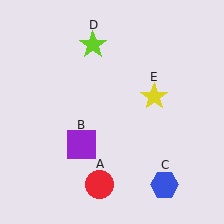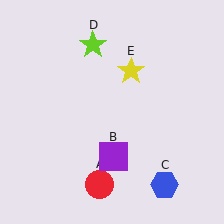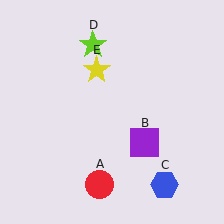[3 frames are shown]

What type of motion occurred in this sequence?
The purple square (object B), yellow star (object E) rotated counterclockwise around the center of the scene.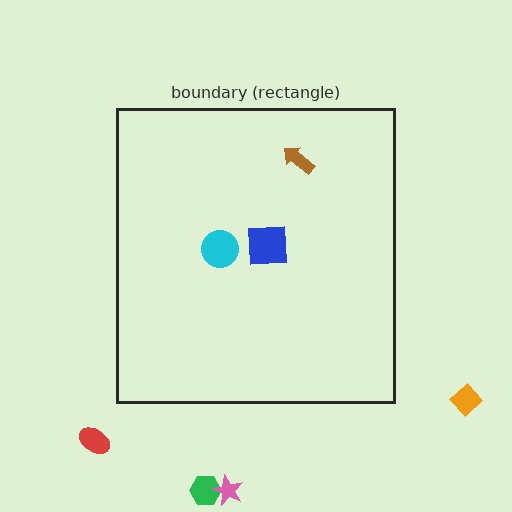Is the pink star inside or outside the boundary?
Outside.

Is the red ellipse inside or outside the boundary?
Outside.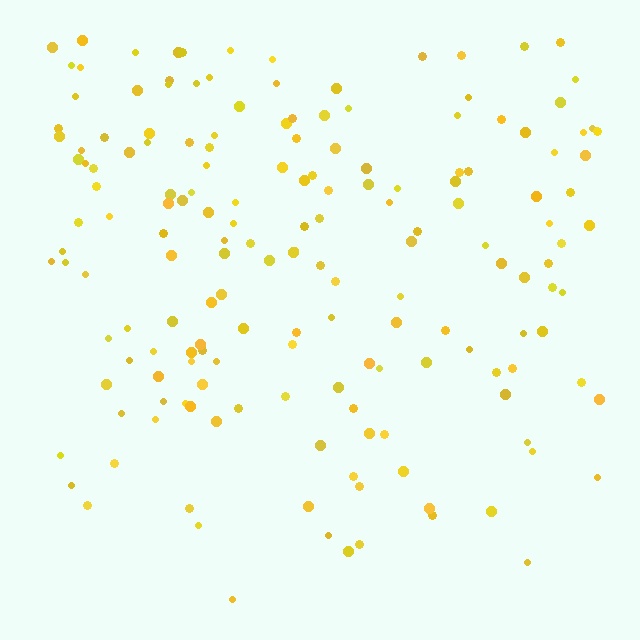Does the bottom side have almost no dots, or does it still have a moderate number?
Still a moderate number, just noticeably fewer than the top.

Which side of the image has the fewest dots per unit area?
The bottom.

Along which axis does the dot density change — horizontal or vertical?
Vertical.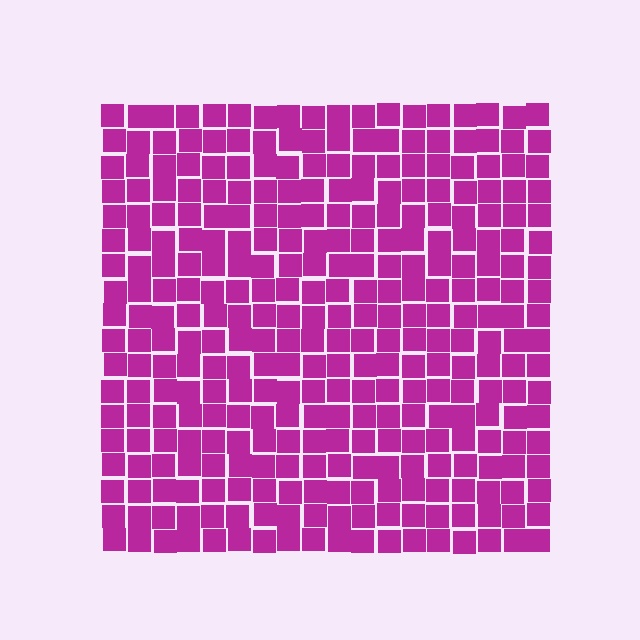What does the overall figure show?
The overall figure shows a square.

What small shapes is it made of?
It is made of small squares.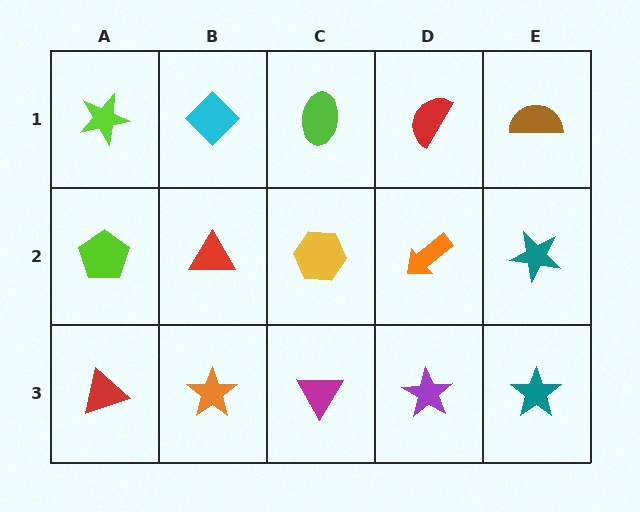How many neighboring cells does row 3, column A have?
2.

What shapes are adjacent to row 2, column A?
A lime star (row 1, column A), a red triangle (row 3, column A), a red triangle (row 2, column B).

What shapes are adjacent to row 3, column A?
A lime pentagon (row 2, column A), an orange star (row 3, column B).